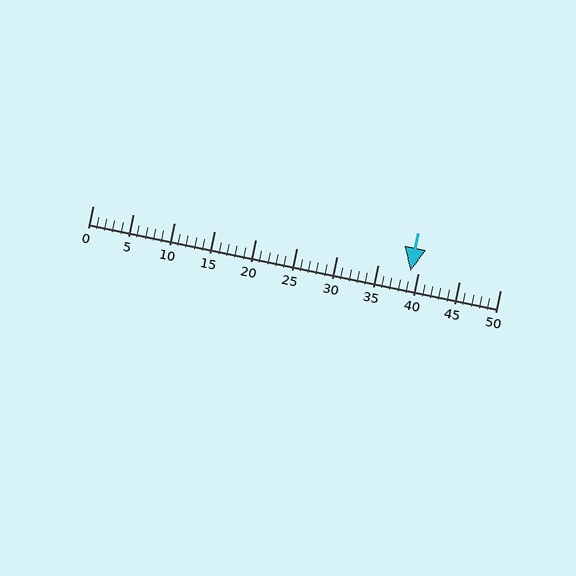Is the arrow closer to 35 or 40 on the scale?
The arrow is closer to 40.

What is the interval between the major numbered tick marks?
The major tick marks are spaced 5 units apart.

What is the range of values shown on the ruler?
The ruler shows values from 0 to 50.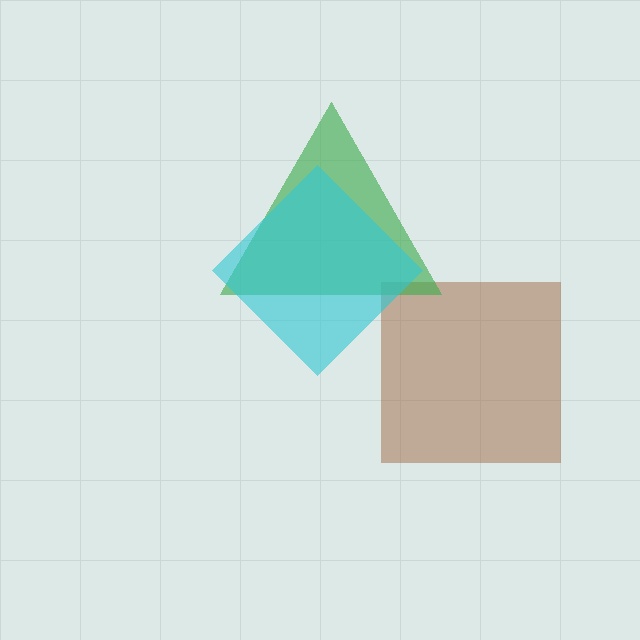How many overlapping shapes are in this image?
There are 3 overlapping shapes in the image.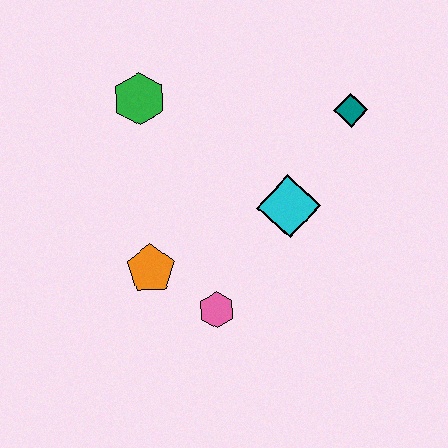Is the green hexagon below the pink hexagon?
No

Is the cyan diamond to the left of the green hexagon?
No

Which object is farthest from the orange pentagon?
The teal diamond is farthest from the orange pentagon.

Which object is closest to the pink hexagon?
The orange pentagon is closest to the pink hexagon.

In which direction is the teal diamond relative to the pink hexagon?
The teal diamond is above the pink hexagon.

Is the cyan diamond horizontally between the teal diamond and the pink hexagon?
Yes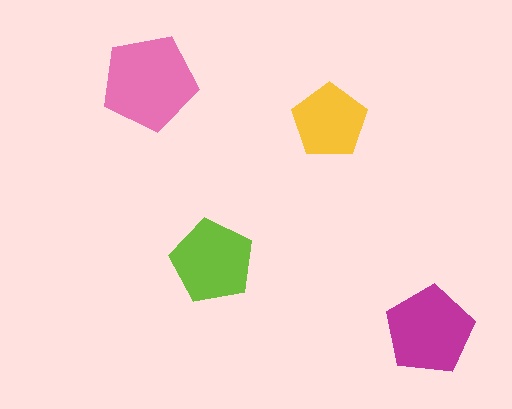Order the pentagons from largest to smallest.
the pink one, the magenta one, the lime one, the yellow one.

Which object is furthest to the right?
The magenta pentagon is rightmost.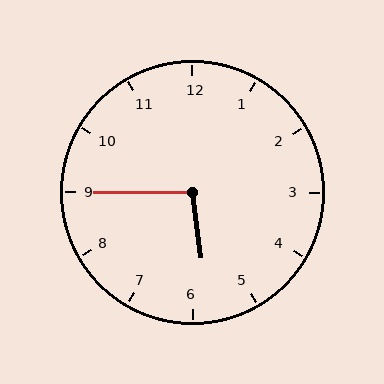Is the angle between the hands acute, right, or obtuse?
It is obtuse.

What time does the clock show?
5:45.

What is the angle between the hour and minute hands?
Approximately 98 degrees.